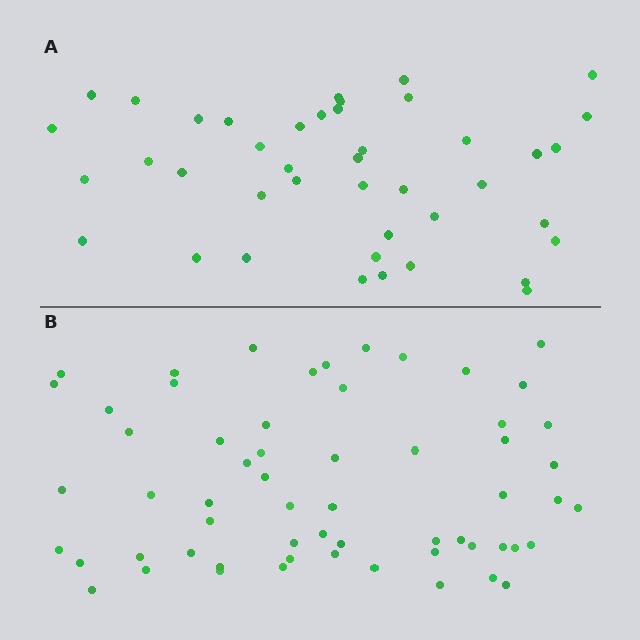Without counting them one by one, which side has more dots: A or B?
Region B (the bottom region) has more dots.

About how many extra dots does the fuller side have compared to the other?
Region B has approximately 20 more dots than region A.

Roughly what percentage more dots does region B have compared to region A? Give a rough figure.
About 45% more.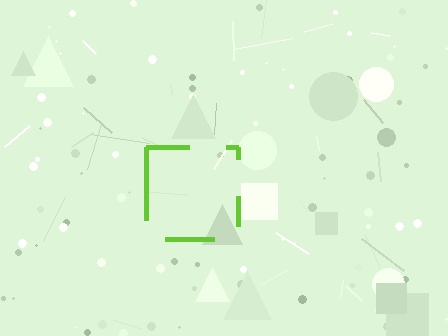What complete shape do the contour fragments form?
The contour fragments form a square.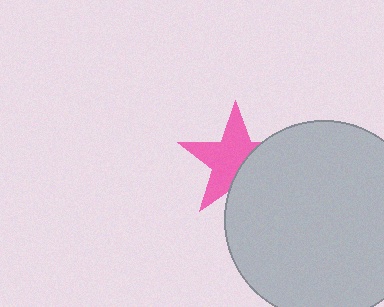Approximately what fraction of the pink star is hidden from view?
Roughly 37% of the pink star is hidden behind the light gray circle.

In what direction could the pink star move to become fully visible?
The pink star could move left. That would shift it out from behind the light gray circle entirely.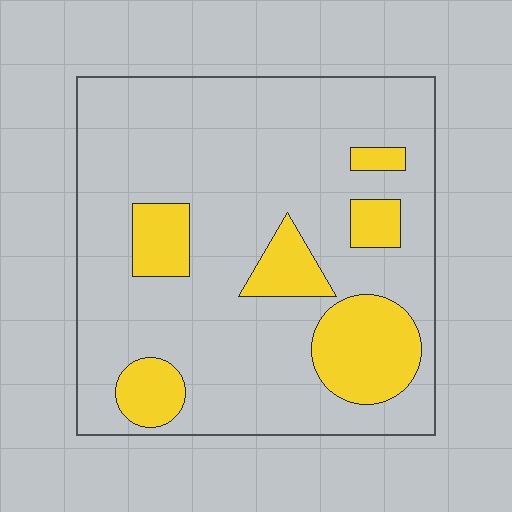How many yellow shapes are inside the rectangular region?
6.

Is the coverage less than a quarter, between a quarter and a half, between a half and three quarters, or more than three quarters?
Less than a quarter.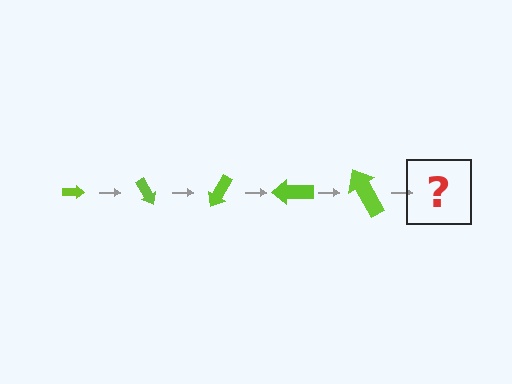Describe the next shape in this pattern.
It should be an arrow, larger than the previous one and rotated 300 degrees from the start.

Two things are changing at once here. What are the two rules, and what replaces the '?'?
The two rules are that the arrow grows larger each step and it rotates 60 degrees each step. The '?' should be an arrow, larger than the previous one and rotated 300 degrees from the start.